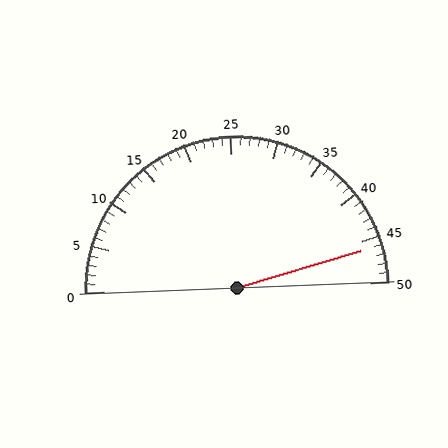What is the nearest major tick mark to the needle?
The nearest major tick mark is 45.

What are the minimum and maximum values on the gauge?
The gauge ranges from 0 to 50.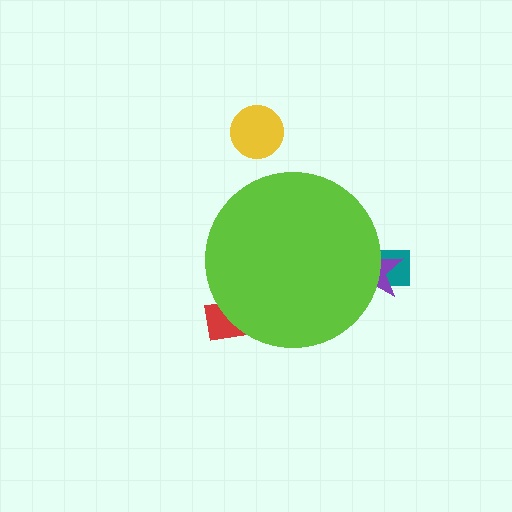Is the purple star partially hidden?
Yes, the purple star is partially hidden behind the lime circle.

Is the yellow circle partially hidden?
No, the yellow circle is fully visible.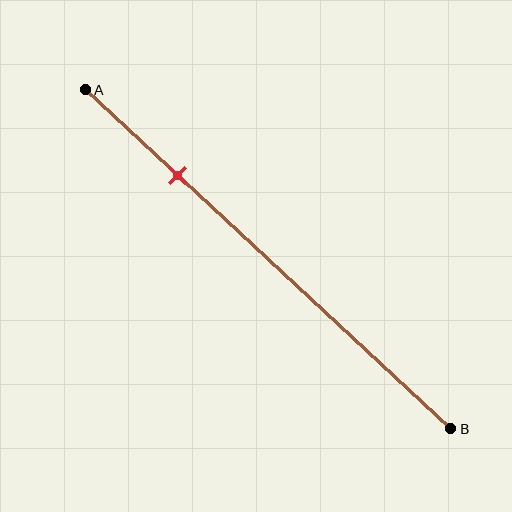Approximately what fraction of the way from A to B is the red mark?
The red mark is approximately 25% of the way from A to B.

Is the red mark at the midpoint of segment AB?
No, the mark is at about 25% from A, not at the 50% midpoint.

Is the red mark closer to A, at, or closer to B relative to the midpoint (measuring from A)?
The red mark is closer to point A than the midpoint of segment AB.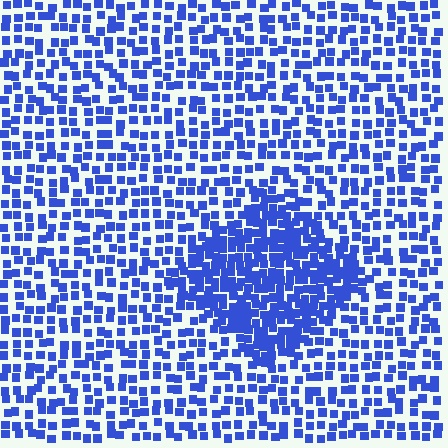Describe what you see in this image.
The image contains small blue elements arranged at two different densities. A diamond-shaped region is visible where the elements are more densely packed than the surrounding area.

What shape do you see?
I see a diamond.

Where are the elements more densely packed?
The elements are more densely packed inside the diamond boundary.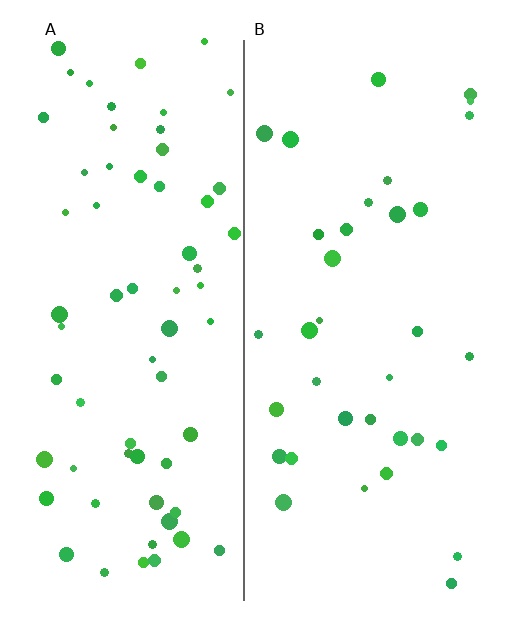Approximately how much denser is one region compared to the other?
Approximately 1.8× — region A over region B.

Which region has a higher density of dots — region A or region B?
A (the left).